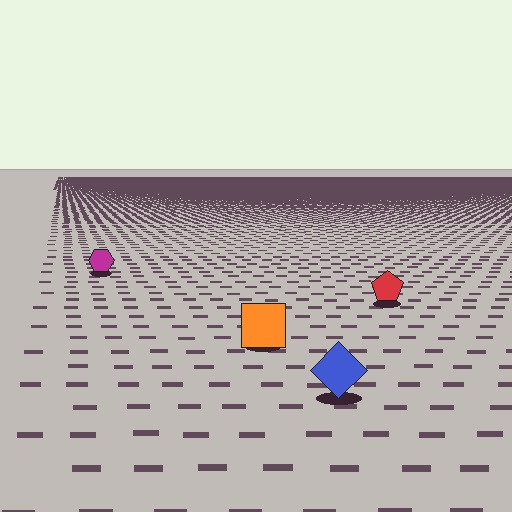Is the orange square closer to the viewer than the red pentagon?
Yes. The orange square is closer — you can tell from the texture gradient: the ground texture is coarser near it.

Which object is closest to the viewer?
The blue diamond is closest. The texture marks near it are larger and more spread out.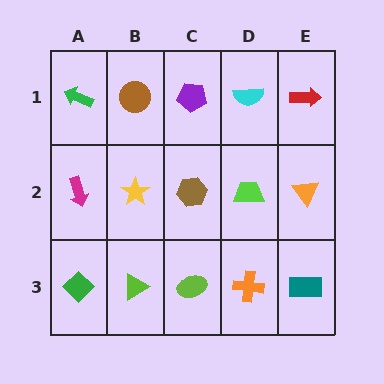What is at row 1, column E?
A red arrow.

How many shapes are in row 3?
5 shapes.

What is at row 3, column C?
A lime ellipse.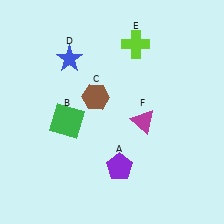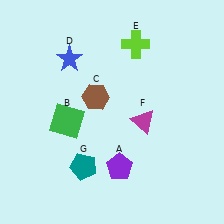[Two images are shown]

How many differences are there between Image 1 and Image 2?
There is 1 difference between the two images.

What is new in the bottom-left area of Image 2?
A teal pentagon (G) was added in the bottom-left area of Image 2.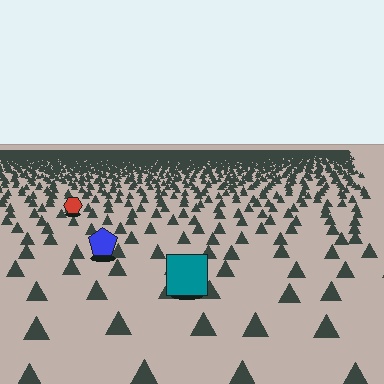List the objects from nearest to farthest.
From nearest to farthest: the teal square, the blue pentagon, the red hexagon.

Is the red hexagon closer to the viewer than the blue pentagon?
No. The blue pentagon is closer — you can tell from the texture gradient: the ground texture is coarser near it.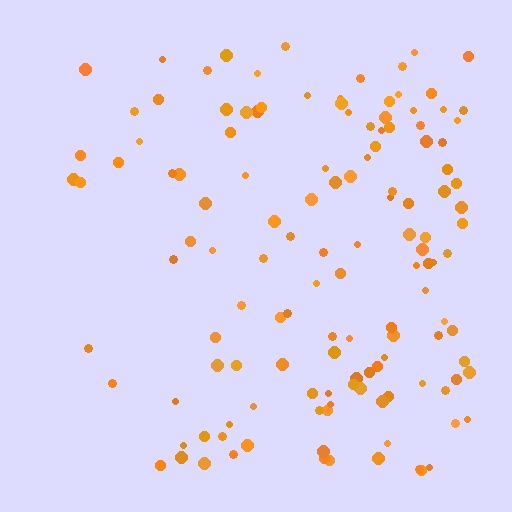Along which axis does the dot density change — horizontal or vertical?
Horizontal.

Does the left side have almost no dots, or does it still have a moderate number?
Still a moderate number, just noticeably fewer than the right.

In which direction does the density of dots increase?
From left to right, with the right side densest.